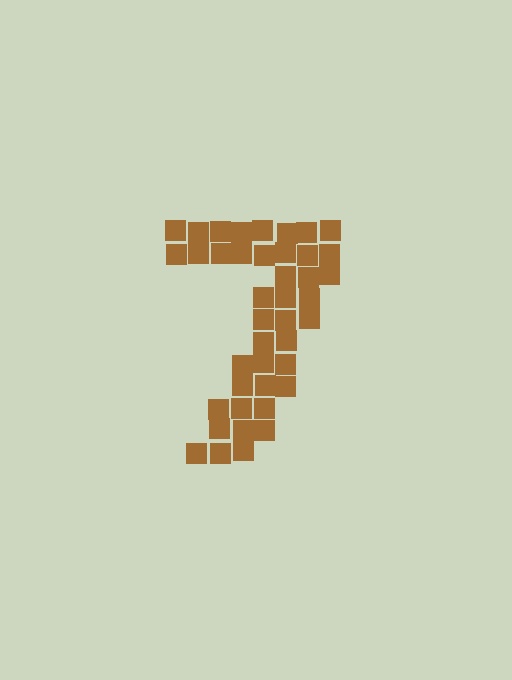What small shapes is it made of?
It is made of small squares.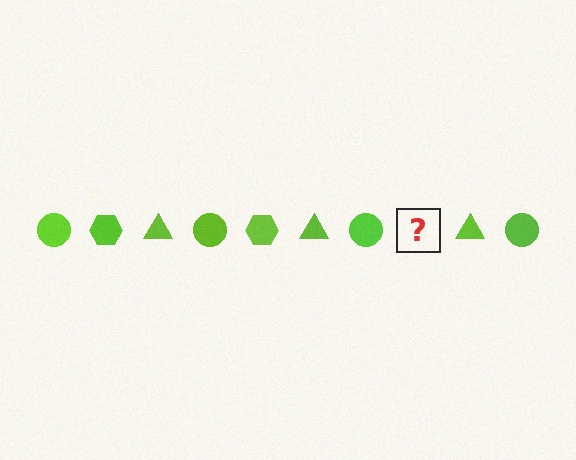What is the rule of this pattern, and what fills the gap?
The rule is that the pattern cycles through circle, hexagon, triangle shapes in lime. The gap should be filled with a lime hexagon.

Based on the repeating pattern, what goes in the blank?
The blank should be a lime hexagon.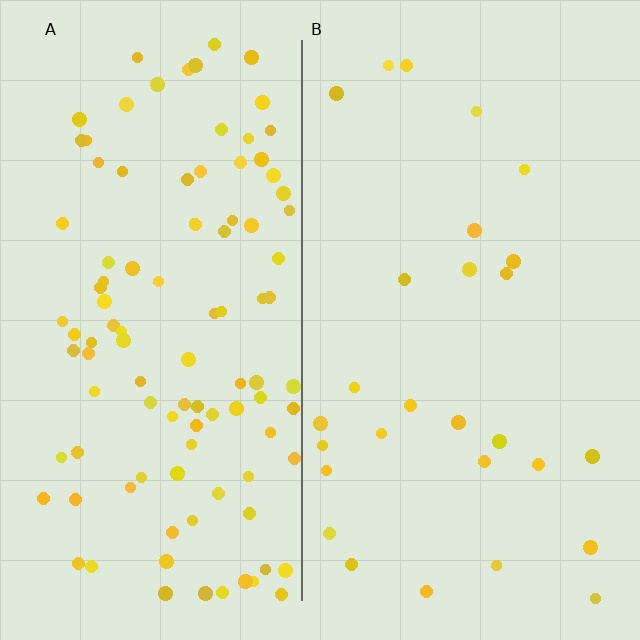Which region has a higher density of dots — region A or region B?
A (the left).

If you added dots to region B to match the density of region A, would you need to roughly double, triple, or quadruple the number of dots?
Approximately quadruple.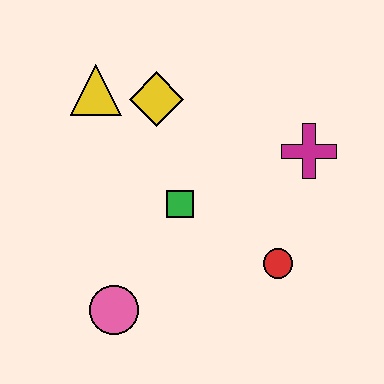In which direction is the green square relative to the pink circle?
The green square is above the pink circle.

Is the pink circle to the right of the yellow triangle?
Yes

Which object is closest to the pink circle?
The green square is closest to the pink circle.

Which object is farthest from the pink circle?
The magenta cross is farthest from the pink circle.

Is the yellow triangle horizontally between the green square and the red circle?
No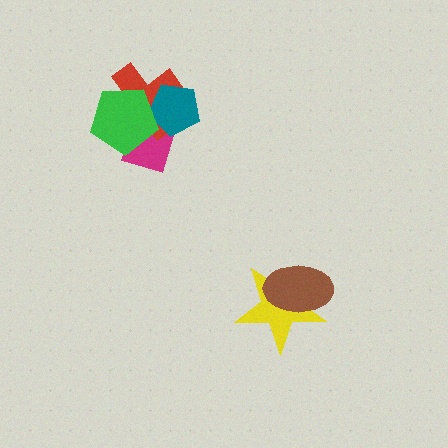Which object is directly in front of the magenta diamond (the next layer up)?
The red cross is directly in front of the magenta diamond.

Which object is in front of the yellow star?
The brown ellipse is in front of the yellow star.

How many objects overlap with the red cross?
3 objects overlap with the red cross.